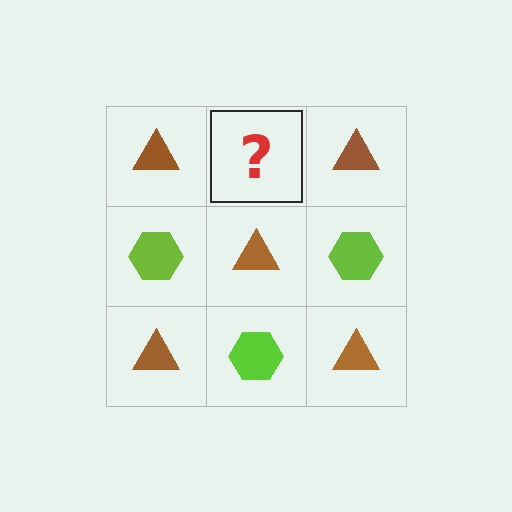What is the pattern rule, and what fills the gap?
The rule is that it alternates brown triangle and lime hexagon in a checkerboard pattern. The gap should be filled with a lime hexagon.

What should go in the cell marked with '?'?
The missing cell should contain a lime hexagon.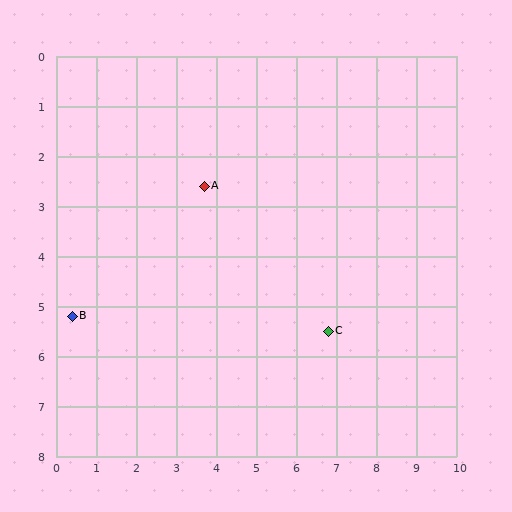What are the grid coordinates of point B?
Point B is at approximately (0.4, 5.2).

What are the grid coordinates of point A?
Point A is at approximately (3.7, 2.6).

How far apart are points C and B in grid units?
Points C and B are about 6.4 grid units apart.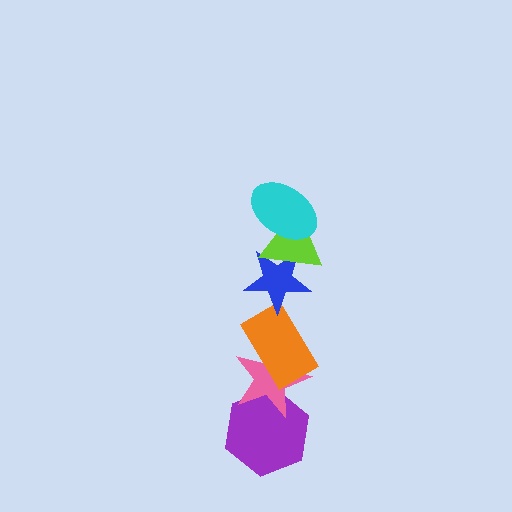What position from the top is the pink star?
The pink star is 5th from the top.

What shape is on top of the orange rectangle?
The blue star is on top of the orange rectangle.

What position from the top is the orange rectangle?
The orange rectangle is 4th from the top.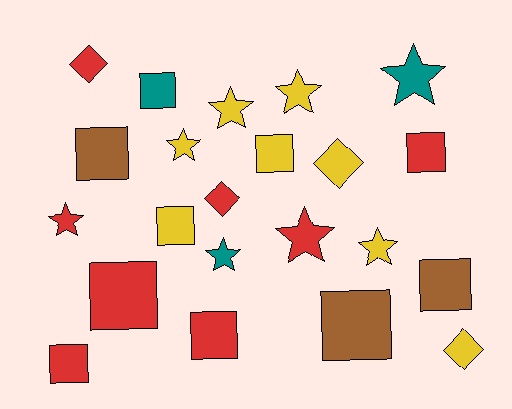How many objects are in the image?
There are 22 objects.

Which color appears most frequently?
Yellow, with 8 objects.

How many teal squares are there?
There is 1 teal square.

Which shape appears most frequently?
Square, with 10 objects.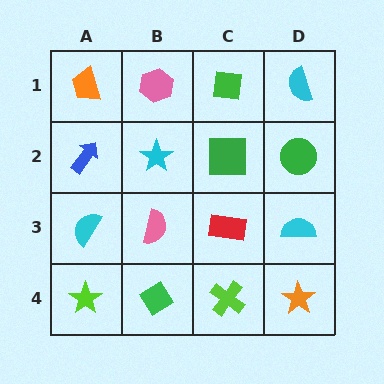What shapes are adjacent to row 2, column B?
A pink hexagon (row 1, column B), a pink semicircle (row 3, column B), a blue arrow (row 2, column A), a green square (row 2, column C).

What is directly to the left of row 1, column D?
A green square.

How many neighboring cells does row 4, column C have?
3.